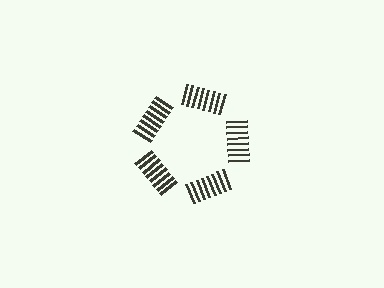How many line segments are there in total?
40 — 8 along each of the 5 edges.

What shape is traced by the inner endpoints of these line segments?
An illusory pentagon — the line segments terminate on its edges but no continuous stroke is drawn.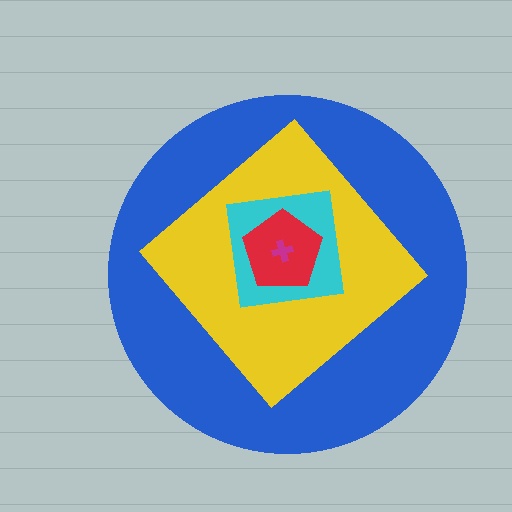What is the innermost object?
The magenta cross.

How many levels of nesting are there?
5.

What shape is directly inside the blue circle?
The yellow diamond.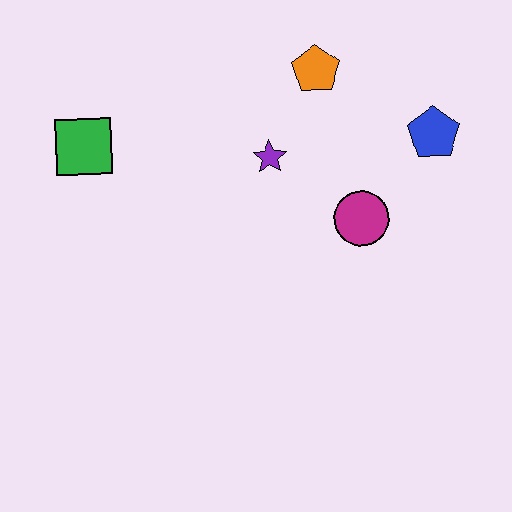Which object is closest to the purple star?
The orange pentagon is closest to the purple star.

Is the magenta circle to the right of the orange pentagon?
Yes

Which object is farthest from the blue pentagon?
The green square is farthest from the blue pentagon.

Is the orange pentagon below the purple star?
No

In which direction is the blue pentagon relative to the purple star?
The blue pentagon is to the right of the purple star.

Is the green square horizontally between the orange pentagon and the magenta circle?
No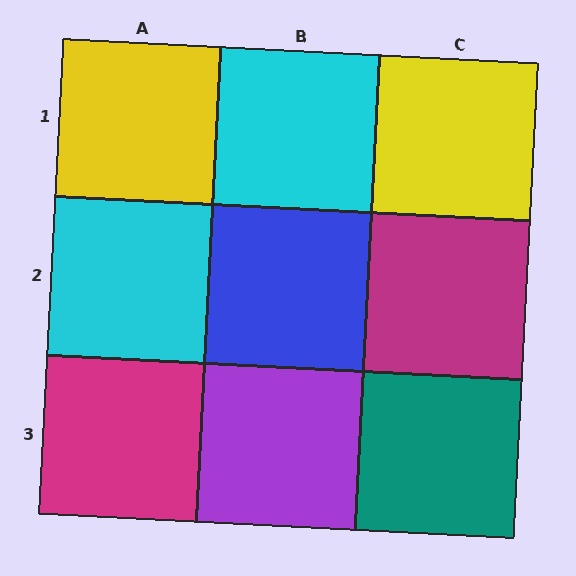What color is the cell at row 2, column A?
Cyan.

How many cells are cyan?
2 cells are cyan.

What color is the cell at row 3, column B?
Purple.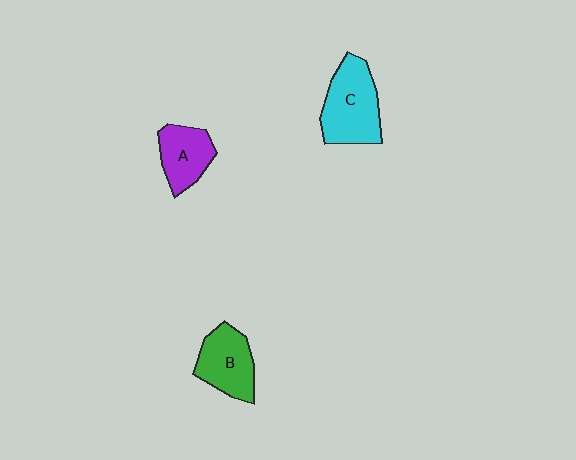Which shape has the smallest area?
Shape A (purple).